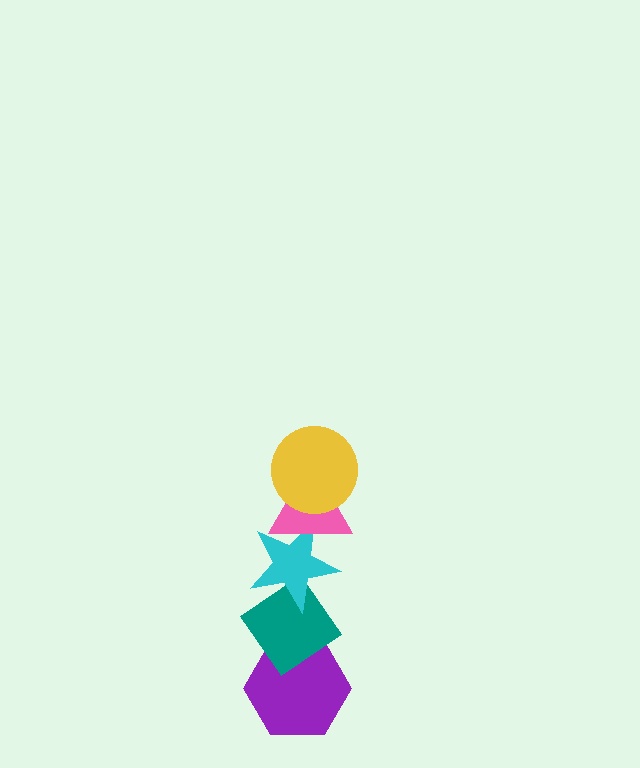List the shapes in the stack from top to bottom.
From top to bottom: the yellow circle, the pink triangle, the cyan star, the teal diamond, the purple hexagon.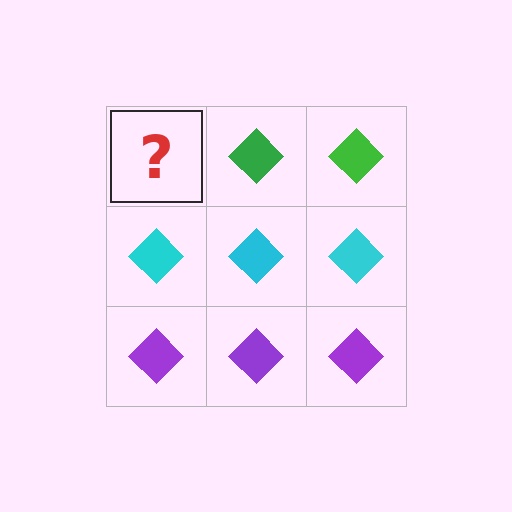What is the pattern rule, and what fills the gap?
The rule is that each row has a consistent color. The gap should be filled with a green diamond.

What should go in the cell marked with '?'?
The missing cell should contain a green diamond.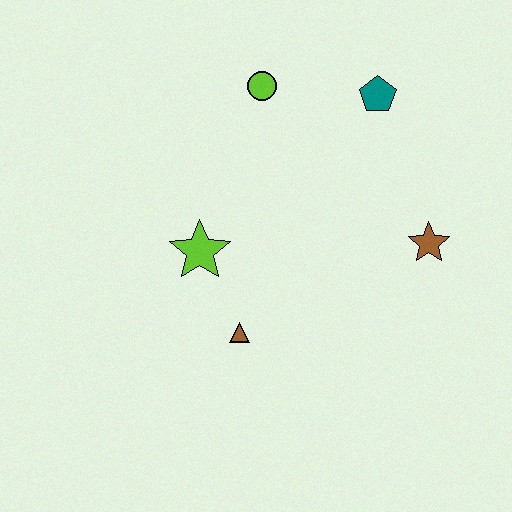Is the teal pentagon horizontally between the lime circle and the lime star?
No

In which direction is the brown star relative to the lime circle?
The brown star is to the right of the lime circle.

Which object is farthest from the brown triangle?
The teal pentagon is farthest from the brown triangle.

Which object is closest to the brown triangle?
The lime star is closest to the brown triangle.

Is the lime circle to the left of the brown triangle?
No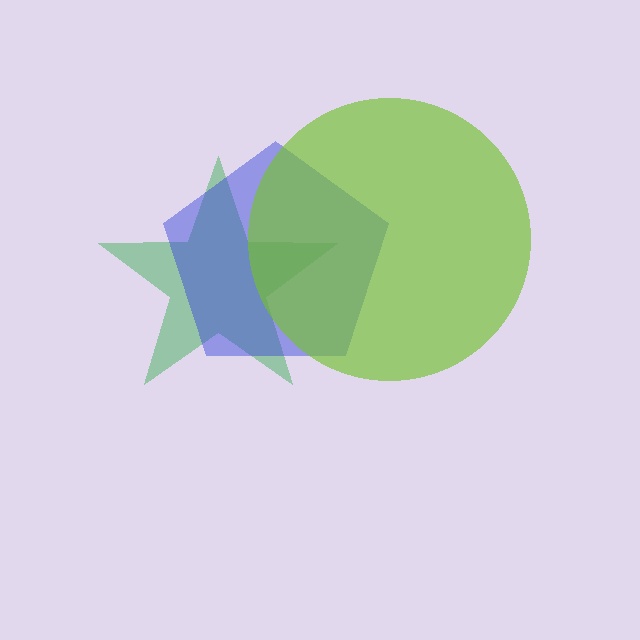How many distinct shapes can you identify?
There are 3 distinct shapes: a green star, a blue pentagon, a lime circle.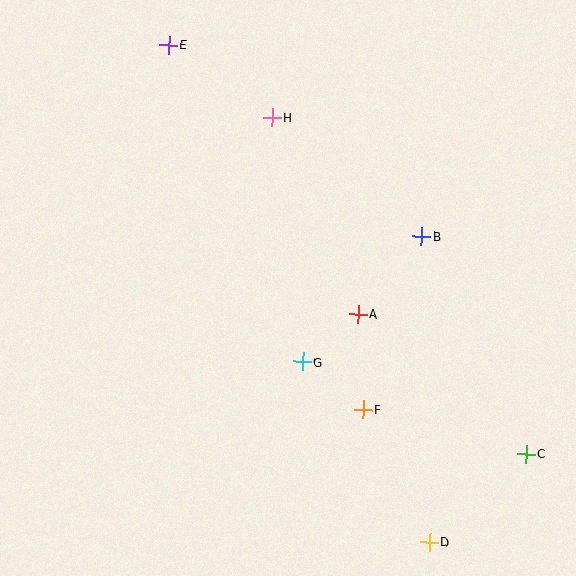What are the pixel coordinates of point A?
Point A is at (358, 314).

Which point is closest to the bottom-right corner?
Point C is closest to the bottom-right corner.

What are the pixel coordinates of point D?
Point D is at (430, 542).